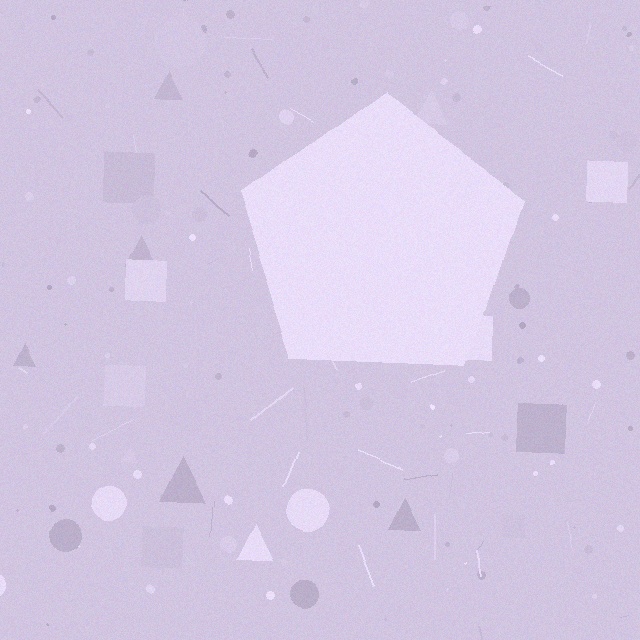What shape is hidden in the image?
A pentagon is hidden in the image.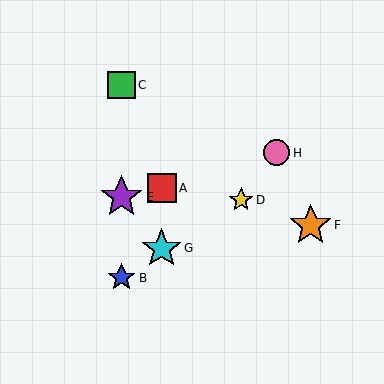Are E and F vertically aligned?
No, E is at x≈121 and F is at x≈311.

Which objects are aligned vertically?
Objects B, C, E are aligned vertically.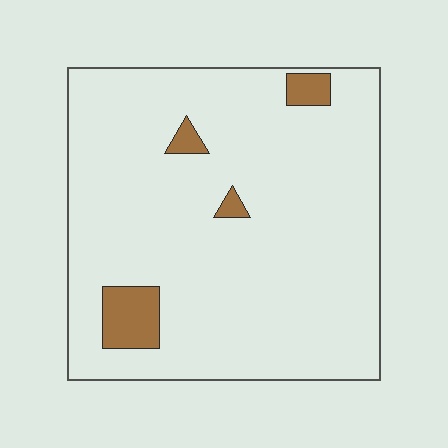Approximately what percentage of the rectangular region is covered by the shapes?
Approximately 5%.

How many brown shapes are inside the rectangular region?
4.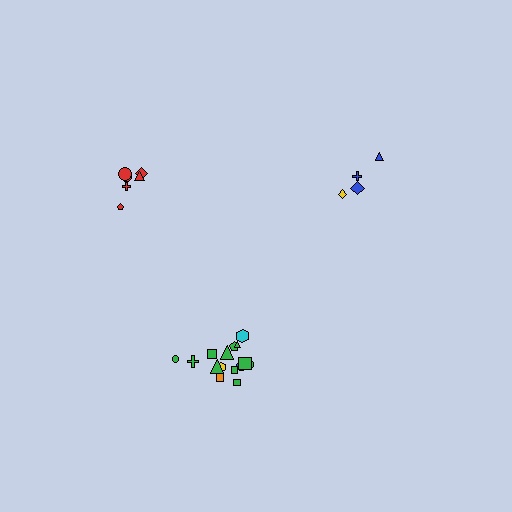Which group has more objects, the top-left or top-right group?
The top-left group.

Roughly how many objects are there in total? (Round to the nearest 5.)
Roughly 25 objects in total.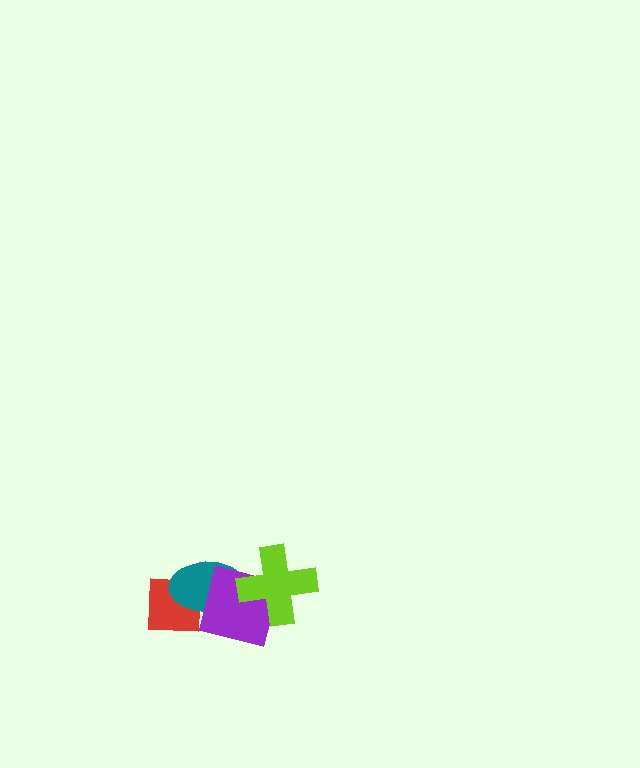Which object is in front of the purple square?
The lime cross is in front of the purple square.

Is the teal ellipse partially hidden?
Yes, it is partially covered by another shape.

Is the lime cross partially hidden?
No, no other shape covers it.